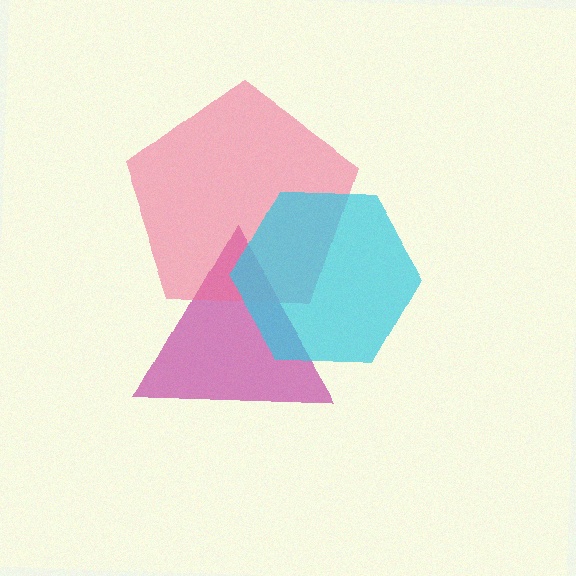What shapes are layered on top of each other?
The layered shapes are: a magenta triangle, a pink pentagon, a cyan hexagon.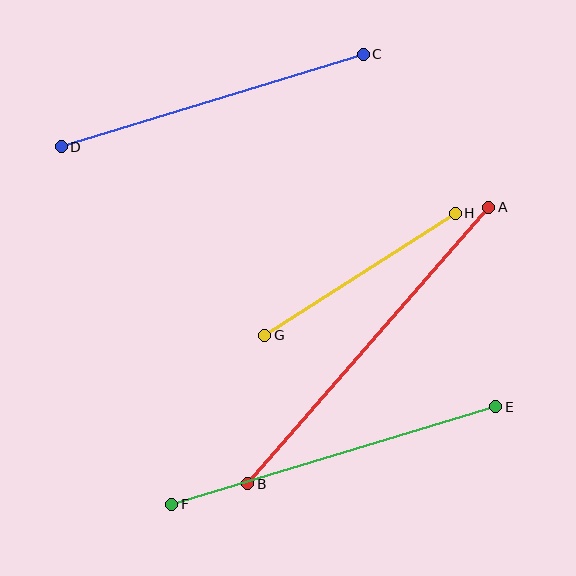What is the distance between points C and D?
The distance is approximately 316 pixels.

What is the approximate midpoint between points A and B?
The midpoint is at approximately (368, 346) pixels.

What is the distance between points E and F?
The distance is approximately 338 pixels.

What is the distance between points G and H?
The distance is approximately 226 pixels.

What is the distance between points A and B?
The distance is approximately 367 pixels.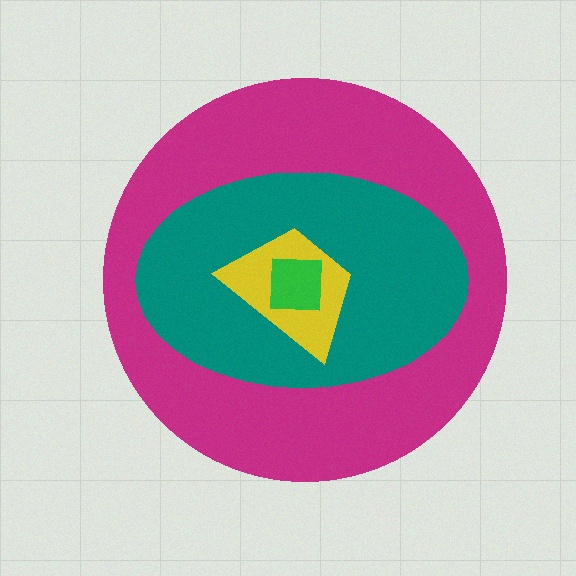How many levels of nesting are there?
4.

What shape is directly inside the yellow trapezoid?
The green square.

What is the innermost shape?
The green square.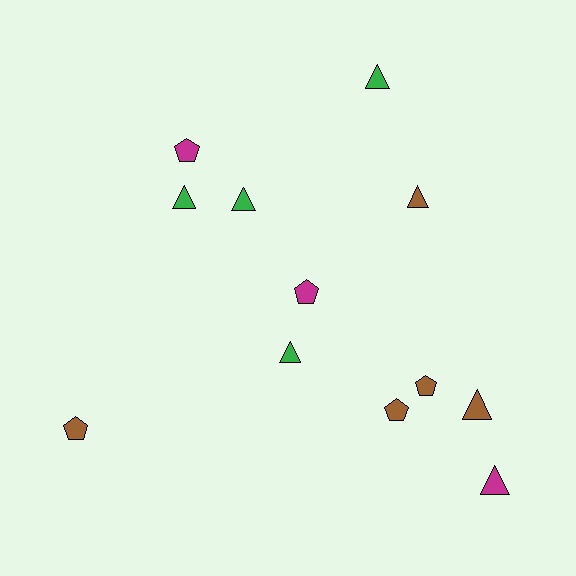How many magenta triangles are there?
There is 1 magenta triangle.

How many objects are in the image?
There are 12 objects.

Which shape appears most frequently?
Triangle, with 7 objects.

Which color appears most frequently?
Brown, with 5 objects.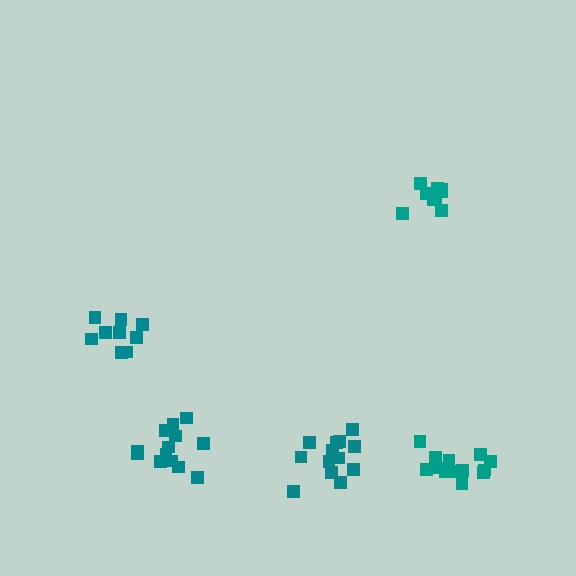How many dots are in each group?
Group 1: 13 dots, Group 2: 9 dots, Group 3: 13 dots, Group 4: 13 dots, Group 5: 9 dots (57 total).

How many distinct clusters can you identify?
There are 5 distinct clusters.